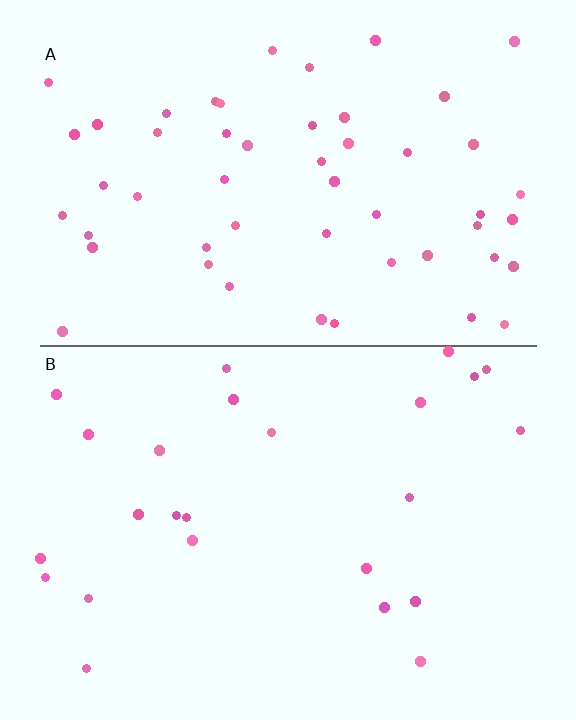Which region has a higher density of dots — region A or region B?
A (the top).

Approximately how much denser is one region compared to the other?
Approximately 2.1× — region A over region B.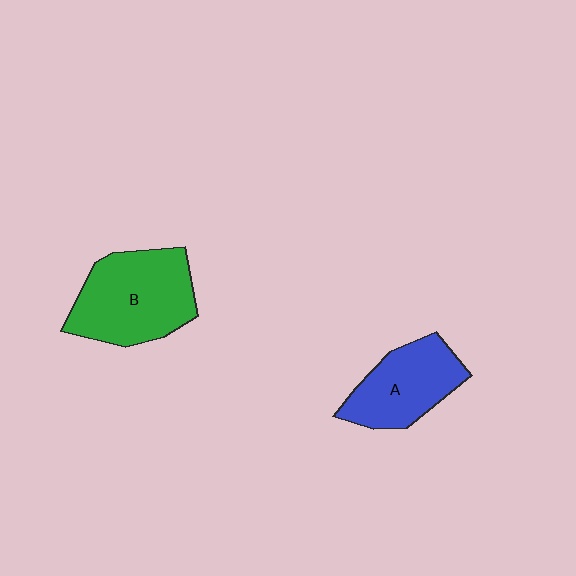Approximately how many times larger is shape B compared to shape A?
Approximately 1.3 times.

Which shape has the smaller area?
Shape A (blue).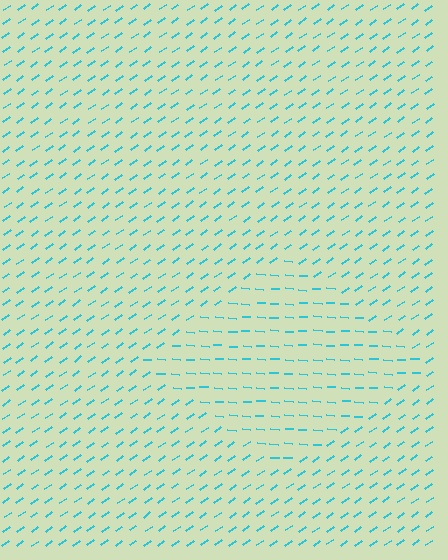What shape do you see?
I see a diamond.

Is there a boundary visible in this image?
Yes, there is a texture boundary formed by a change in line orientation.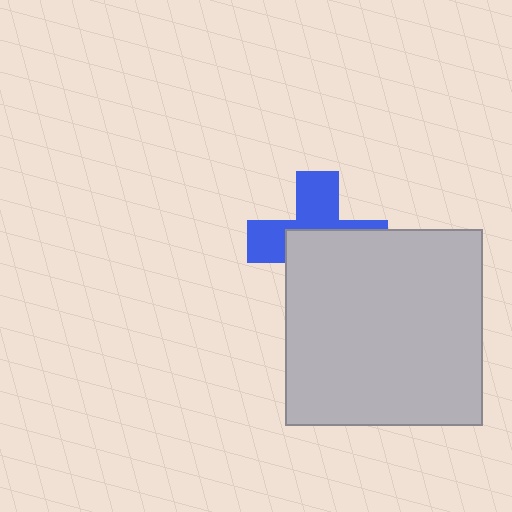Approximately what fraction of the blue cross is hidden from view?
Roughly 54% of the blue cross is hidden behind the light gray square.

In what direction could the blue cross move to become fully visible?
The blue cross could move up. That would shift it out from behind the light gray square entirely.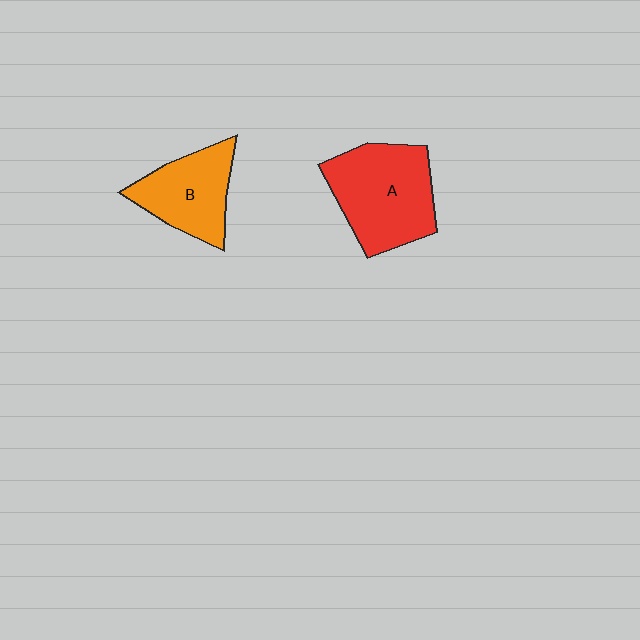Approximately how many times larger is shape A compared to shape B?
Approximately 1.4 times.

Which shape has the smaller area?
Shape B (orange).